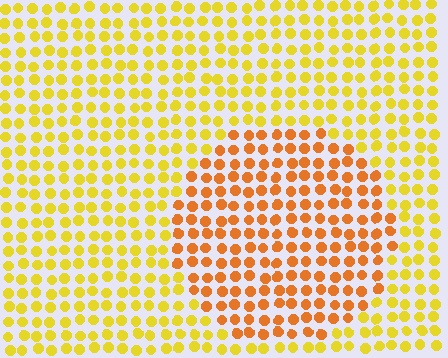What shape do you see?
I see a circle.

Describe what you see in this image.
The image is filled with small yellow elements in a uniform arrangement. A circle-shaped region is visible where the elements are tinted to a slightly different hue, forming a subtle color boundary.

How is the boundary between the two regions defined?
The boundary is defined purely by a slight shift in hue (about 31 degrees). Spacing, size, and orientation are identical on both sides.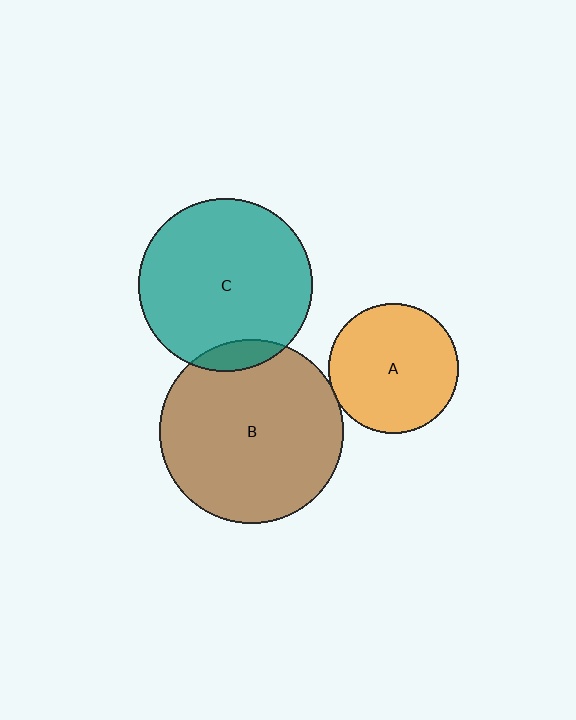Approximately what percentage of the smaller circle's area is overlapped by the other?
Approximately 10%.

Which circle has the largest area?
Circle B (brown).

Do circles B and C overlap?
Yes.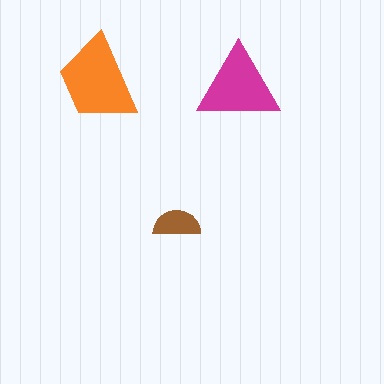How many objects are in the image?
There are 3 objects in the image.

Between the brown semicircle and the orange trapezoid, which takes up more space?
The orange trapezoid.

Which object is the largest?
The orange trapezoid.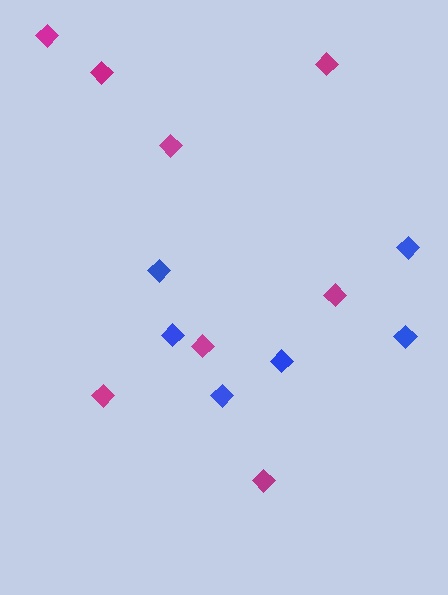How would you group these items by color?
There are 2 groups: one group of blue diamonds (6) and one group of magenta diamonds (8).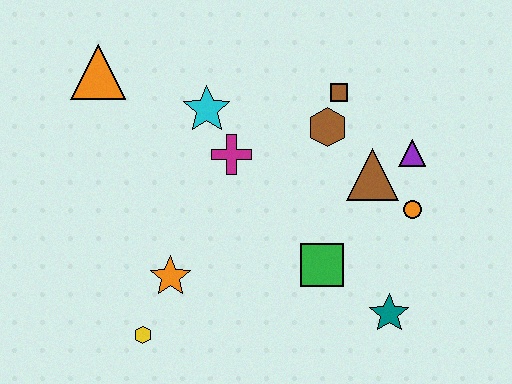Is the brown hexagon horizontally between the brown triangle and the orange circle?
No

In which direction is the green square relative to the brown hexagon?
The green square is below the brown hexagon.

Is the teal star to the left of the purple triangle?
Yes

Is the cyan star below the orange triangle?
Yes